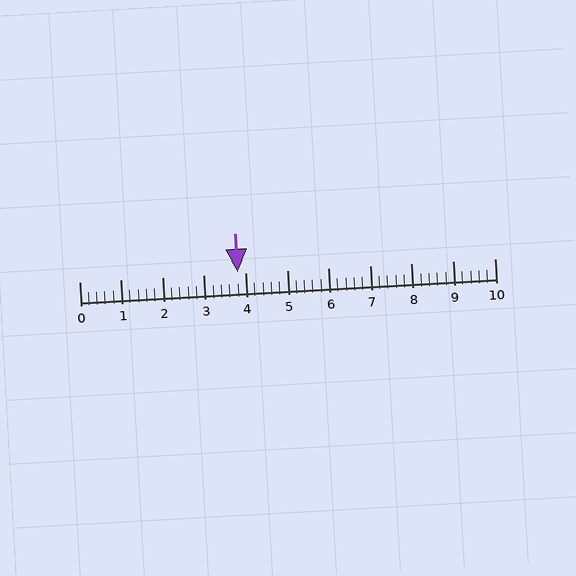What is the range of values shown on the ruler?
The ruler shows values from 0 to 10.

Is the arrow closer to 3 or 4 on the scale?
The arrow is closer to 4.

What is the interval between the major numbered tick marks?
The major tick marks are spaced 1 units apart.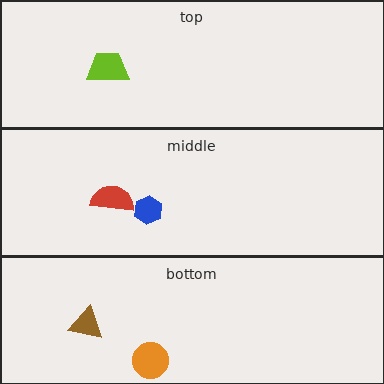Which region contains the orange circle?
The bottom region.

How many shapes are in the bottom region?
2.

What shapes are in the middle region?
The red semicircle, the blue hexagon.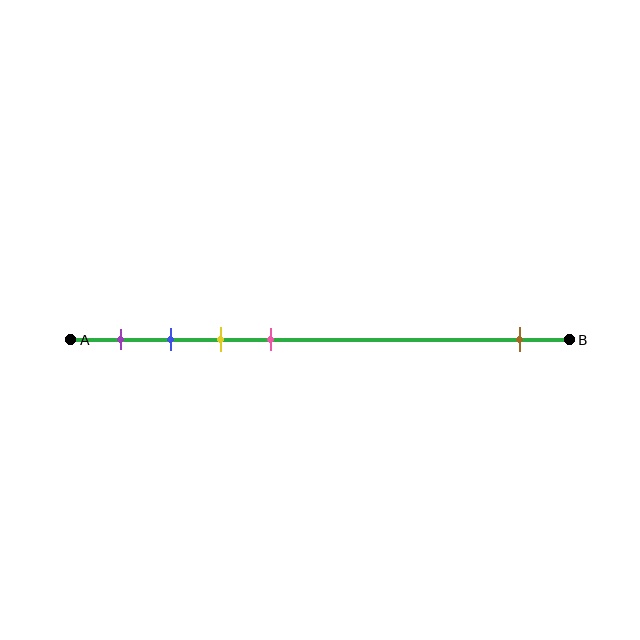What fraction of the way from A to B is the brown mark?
The brown mark is approximately 90% (0.9) of the way from A to B.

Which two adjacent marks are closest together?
The blue and yellow marks are the closest adjacent pair.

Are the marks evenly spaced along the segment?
No, the marks are not evenly spaced.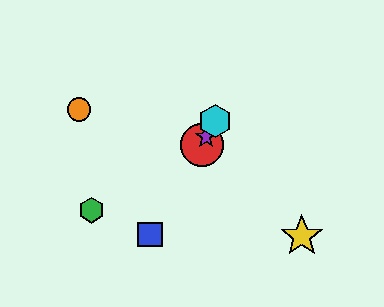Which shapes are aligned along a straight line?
The red circle, the blue square, the purple star, the cyan hexagon are aligned along a straight line.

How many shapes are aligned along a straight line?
4 shapes (the red circle, the blue square, the purple star, the cyan hexagon) are aligned along a straight line.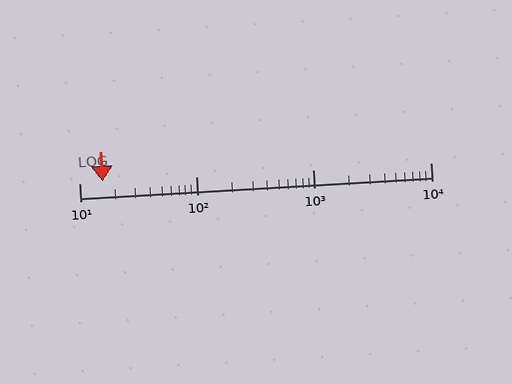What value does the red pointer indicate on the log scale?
The pointer indicates approximately 16.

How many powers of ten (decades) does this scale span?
The scale spans 3 decades, from 10 to 10000.